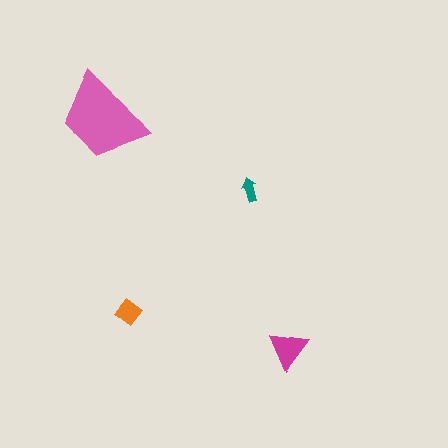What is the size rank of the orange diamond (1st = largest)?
3rd.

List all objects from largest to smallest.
The pink trapezoid, the magenta triangle, the orange diamond, the teal arrow.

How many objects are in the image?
There are 4 objects in the image.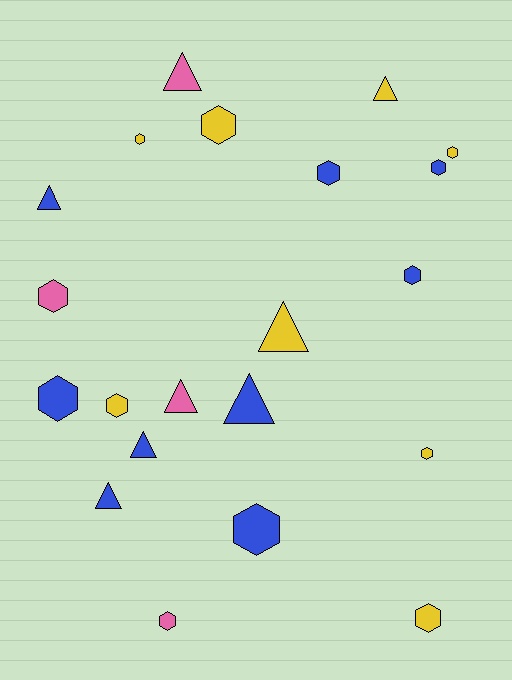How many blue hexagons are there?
There are 5 blue hexagons.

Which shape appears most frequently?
Hexagon, with 13 objects.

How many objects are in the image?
There are 21 objects.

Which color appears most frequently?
Blue, with 9 objects.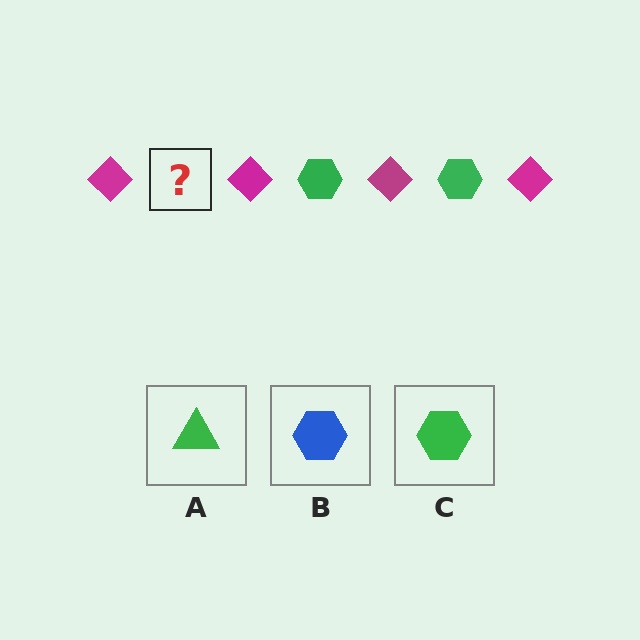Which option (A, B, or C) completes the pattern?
C.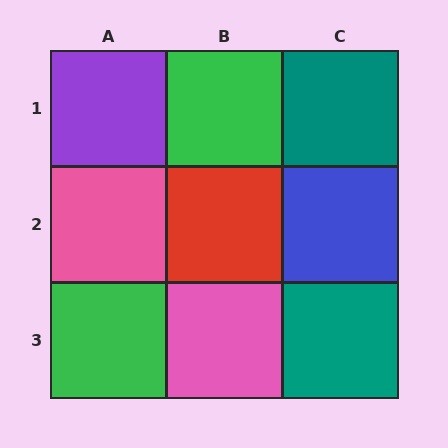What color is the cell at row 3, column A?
Green.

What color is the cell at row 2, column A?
Pink.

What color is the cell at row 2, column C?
Blue.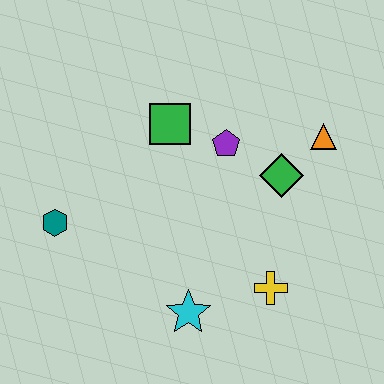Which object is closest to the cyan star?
The yellow cross is closest to the cyan star.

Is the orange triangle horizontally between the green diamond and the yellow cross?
No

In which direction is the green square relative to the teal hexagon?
The green square is to the right of the teal hexagon.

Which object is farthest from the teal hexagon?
The orange triangle is farthest from the teal hexagon.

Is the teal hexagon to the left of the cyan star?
Yes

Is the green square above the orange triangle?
Yes